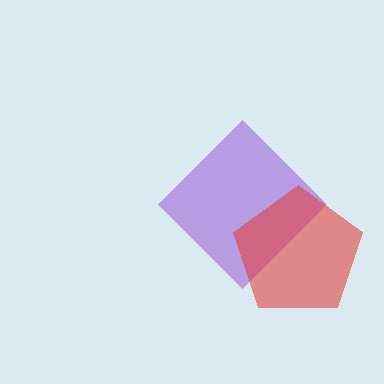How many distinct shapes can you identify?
There are 2 distinct shapes: a purple diamond, a red pentagon.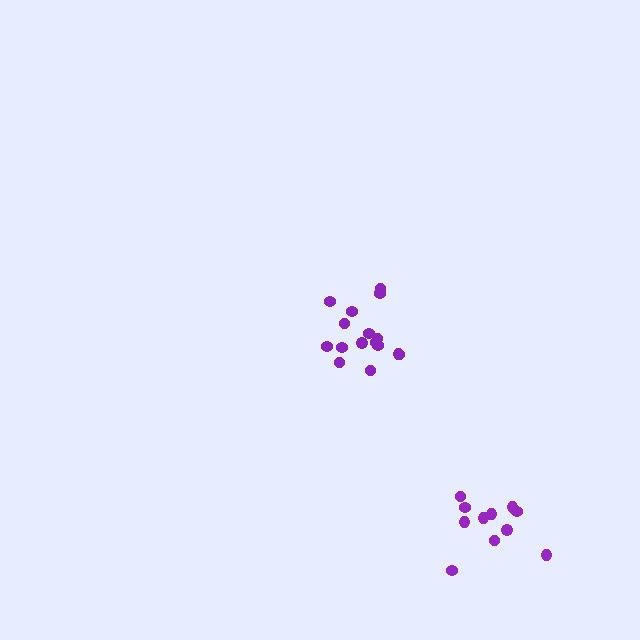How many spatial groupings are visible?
There are 2 spatial groupings.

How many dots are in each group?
Group 1: 16 dots, Group 2: 11 dots (27 total).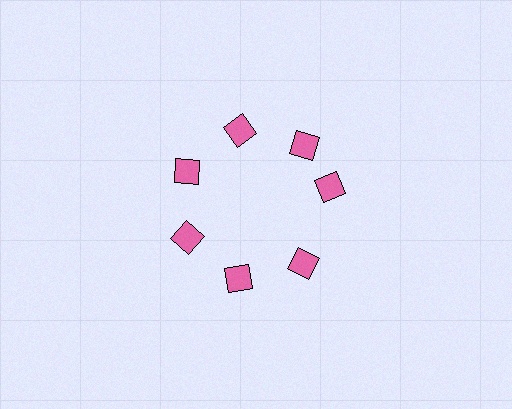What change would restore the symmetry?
The symmetry would be restored by rotating it back into even spacing with its neighbors so that all 7 diamonds sit at equal angles and equal distance from the center.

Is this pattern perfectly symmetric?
No. The 7 pink diamonds are arranged in a ring, but one element near the 3 o'clock position is rotated out of alignment along the ring, breaking the 7-fold rotational symmetry.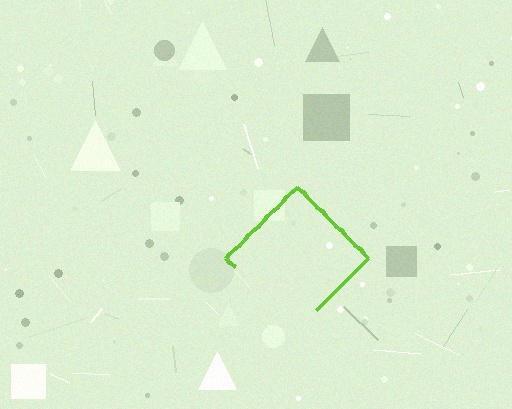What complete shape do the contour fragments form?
The contour fragments form a diamond.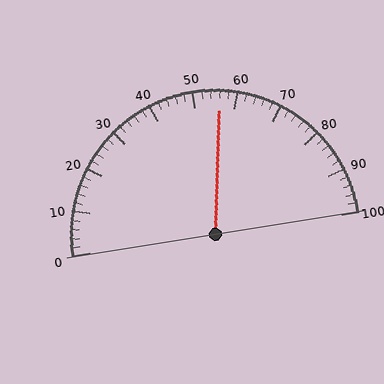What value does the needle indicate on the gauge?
The needle indicates approximately 56.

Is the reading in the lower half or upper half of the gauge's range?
The reading is in the upper half of the range (0 to 100).